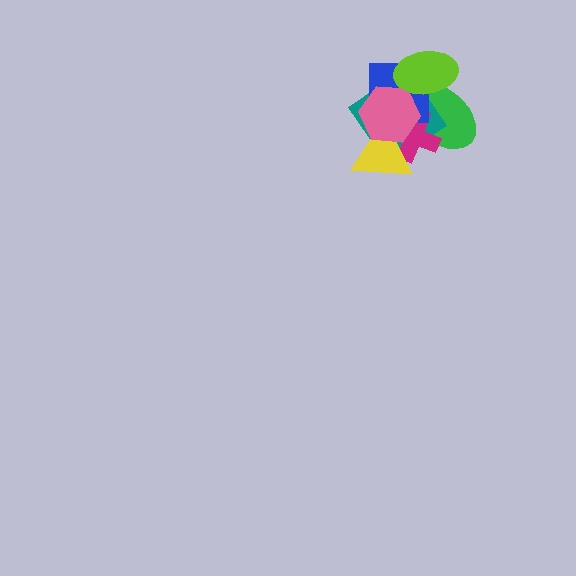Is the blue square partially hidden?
Yes, it is partially covered by another shape.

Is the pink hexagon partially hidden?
Yes, it is partially covered by another shape.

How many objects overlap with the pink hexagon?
6 objects overlap with the pink hexagon.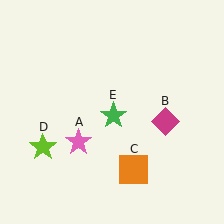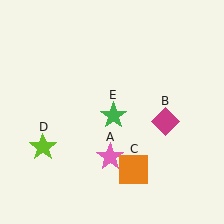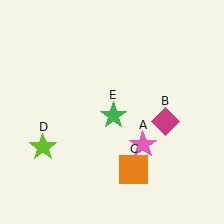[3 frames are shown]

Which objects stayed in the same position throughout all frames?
Magenta diamond (object B) and orange square (object C) and lime star (object D) and green star (object E) remained stationary.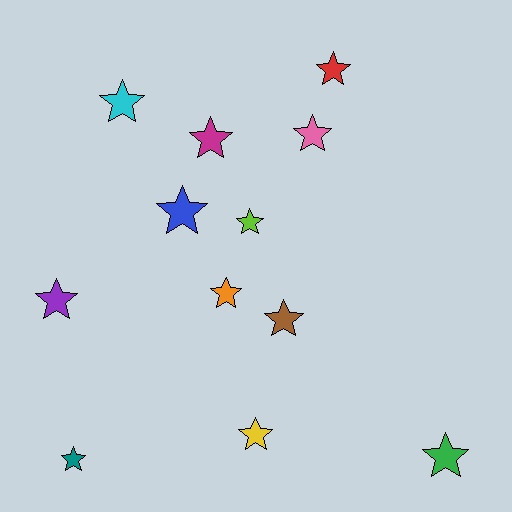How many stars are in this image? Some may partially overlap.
There are 12 stars.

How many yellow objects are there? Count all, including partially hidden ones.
There is 1 yellow object.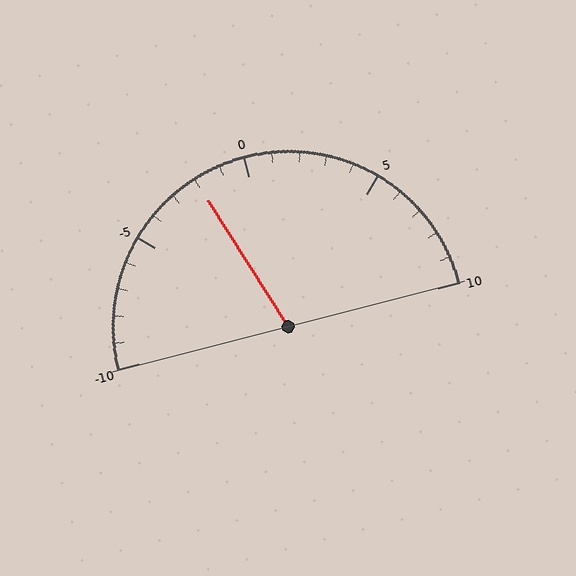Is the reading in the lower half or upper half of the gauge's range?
The reading is in the lower half of the range (-10 to 10).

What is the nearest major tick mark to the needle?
The nearest major tick mark is 0.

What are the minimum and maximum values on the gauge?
The gauge ranges from -10 to 10.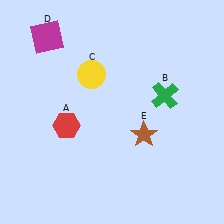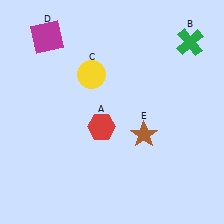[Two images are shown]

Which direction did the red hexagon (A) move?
The red hexagon (A) moved right.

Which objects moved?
The objects that moved are: the red hexagon (A), the green cross (B).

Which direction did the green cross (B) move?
The green cross (B) moved up.